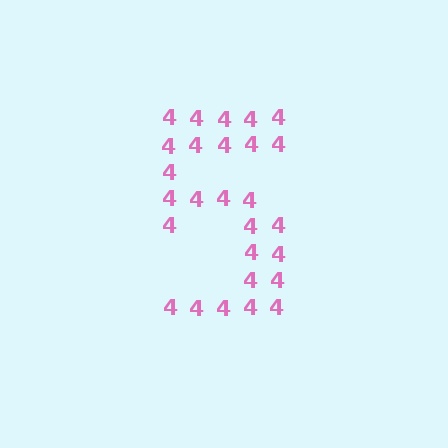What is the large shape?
The large shape is the digit 5.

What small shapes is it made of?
It is made of small digit 4's.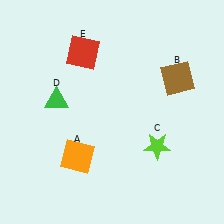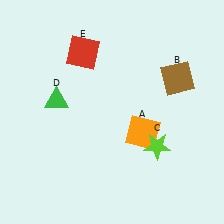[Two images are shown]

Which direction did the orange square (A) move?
The orange square (A) moved right.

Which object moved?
The orange square (A) moved right.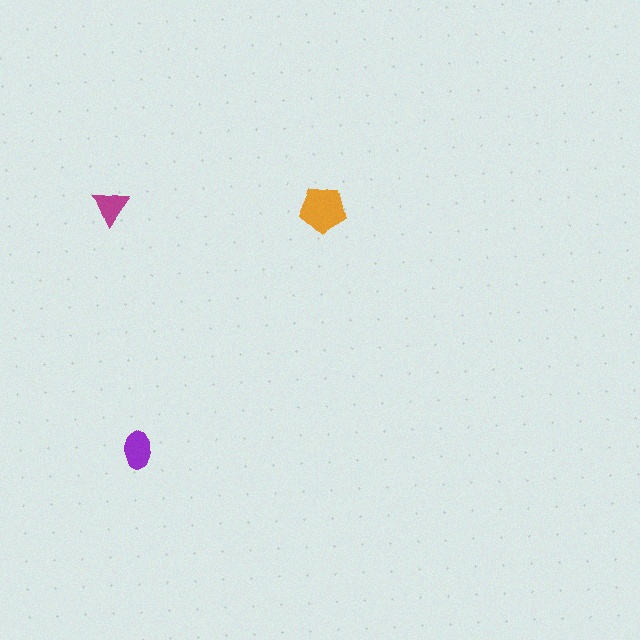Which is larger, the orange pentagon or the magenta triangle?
The orange pentagon.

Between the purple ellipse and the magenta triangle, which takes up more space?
The purple ellipse.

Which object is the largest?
The orange pentagon.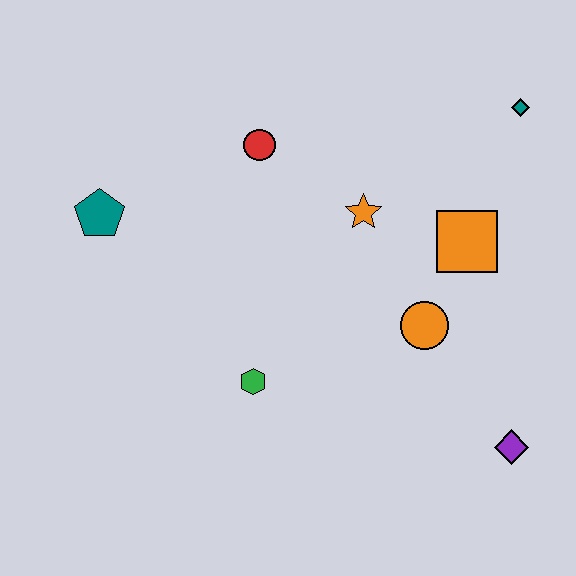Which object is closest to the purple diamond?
The orange circle is closest to the purple diamond.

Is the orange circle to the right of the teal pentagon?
Yes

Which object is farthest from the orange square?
The teal pentagon is farthest from the orange square.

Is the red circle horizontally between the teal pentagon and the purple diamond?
Yes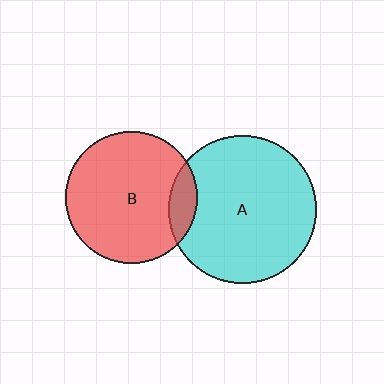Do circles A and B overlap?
Yes.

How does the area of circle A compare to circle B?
Approximately 1.3 times.